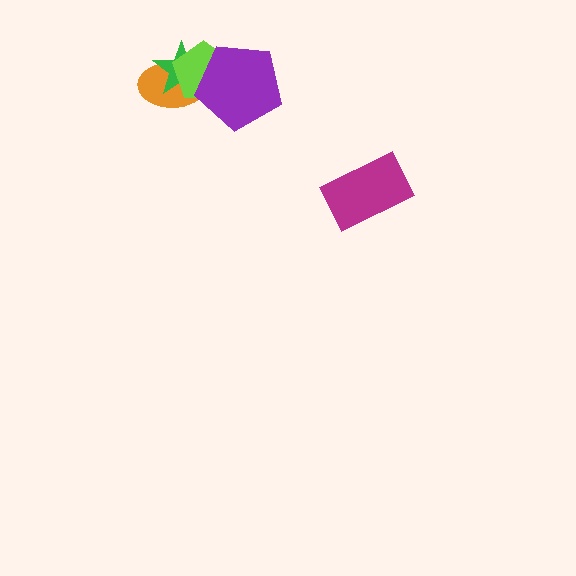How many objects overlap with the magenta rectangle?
0 objects overlap with the magenta rectangle.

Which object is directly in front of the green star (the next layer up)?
The lime pentagon is directly in front of the green star.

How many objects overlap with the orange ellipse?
3 objects overlap with the orange ellipse.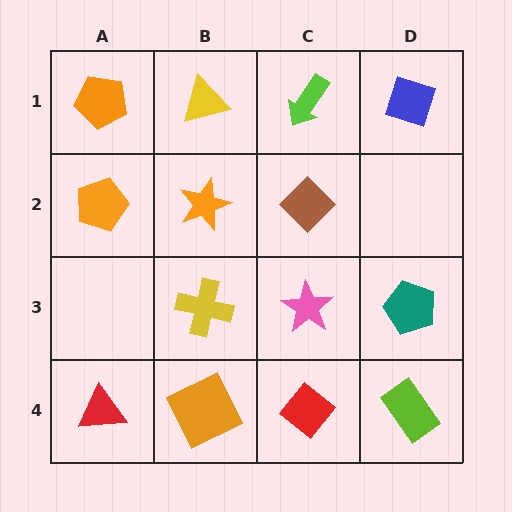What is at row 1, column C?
A lime arrow.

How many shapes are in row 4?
4 shapes.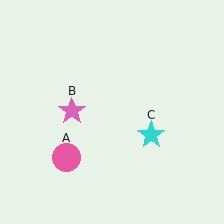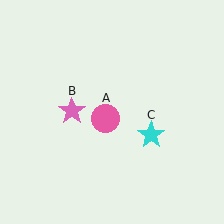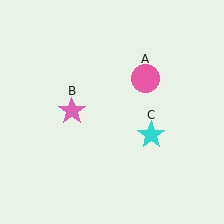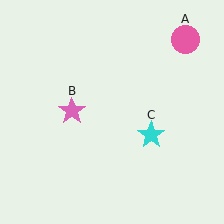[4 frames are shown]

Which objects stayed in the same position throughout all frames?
Pink star (object B) and cyan star (object C) remained stationary.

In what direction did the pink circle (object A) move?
The pink circle (object A) moved up and to the right.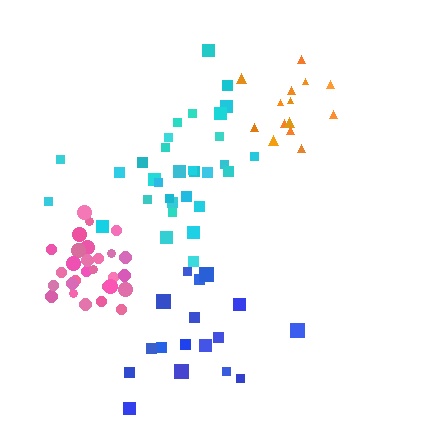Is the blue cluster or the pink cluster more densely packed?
Pink.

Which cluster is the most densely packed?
Pink.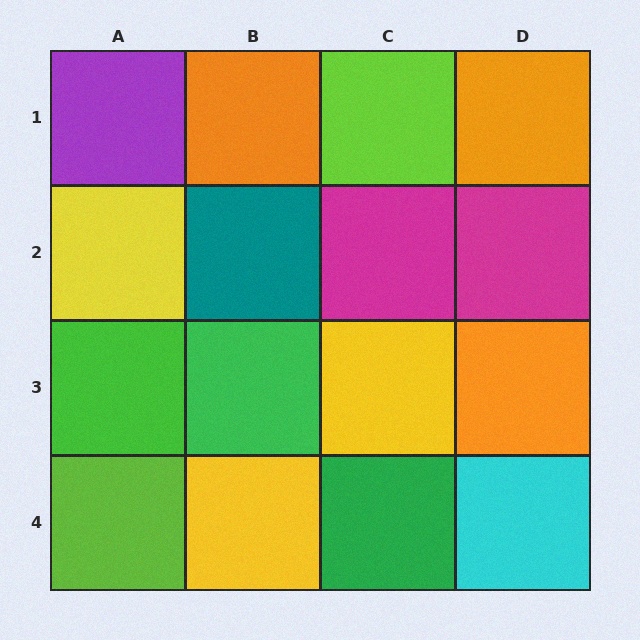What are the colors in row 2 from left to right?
Yellow, teal, magenta, magenta.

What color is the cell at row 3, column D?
Orange.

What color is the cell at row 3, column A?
Green.